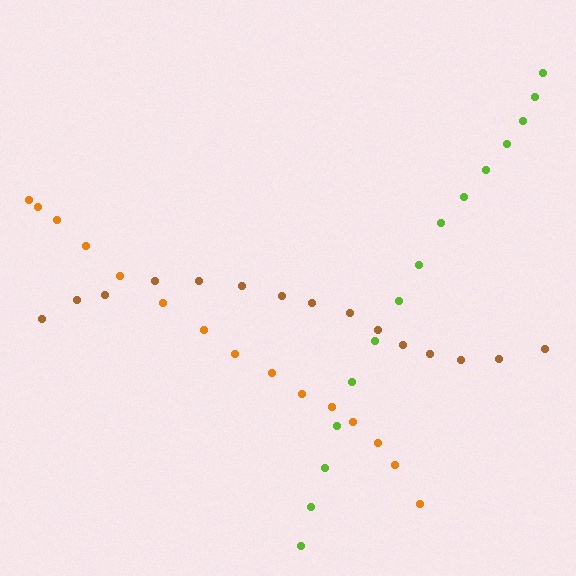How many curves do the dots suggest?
There are 3 distinct paths.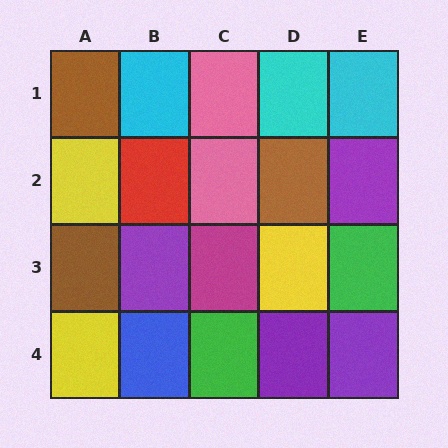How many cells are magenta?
1 cell is magenta.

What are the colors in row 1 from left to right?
Brown, cyan, pink, cyan, cyan.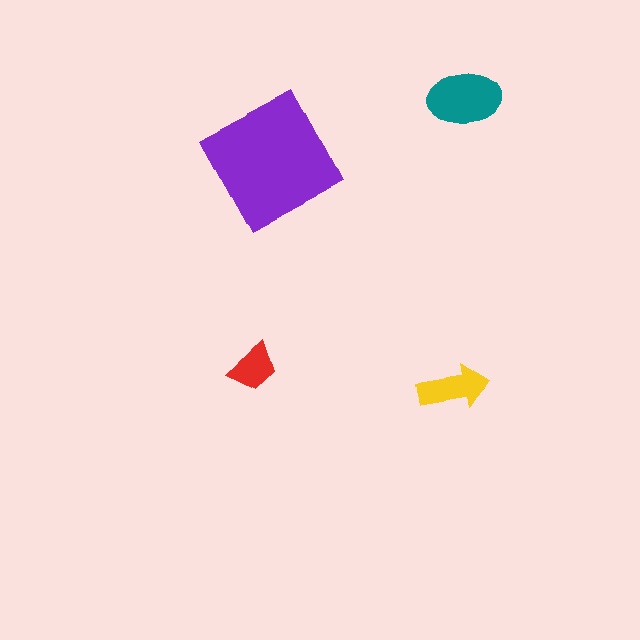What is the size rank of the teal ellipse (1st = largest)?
2nd.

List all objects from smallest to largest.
The red trapezoid, the yellow arrow, the teal ellipse, the purple square.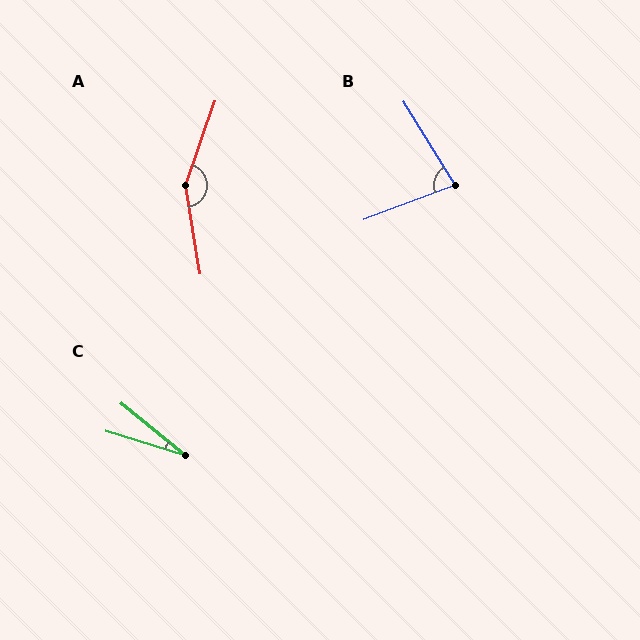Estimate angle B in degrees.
Approximately 79 degrees.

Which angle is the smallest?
C, at approximately 22 degrees.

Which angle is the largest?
A, at approximately 151 degrees.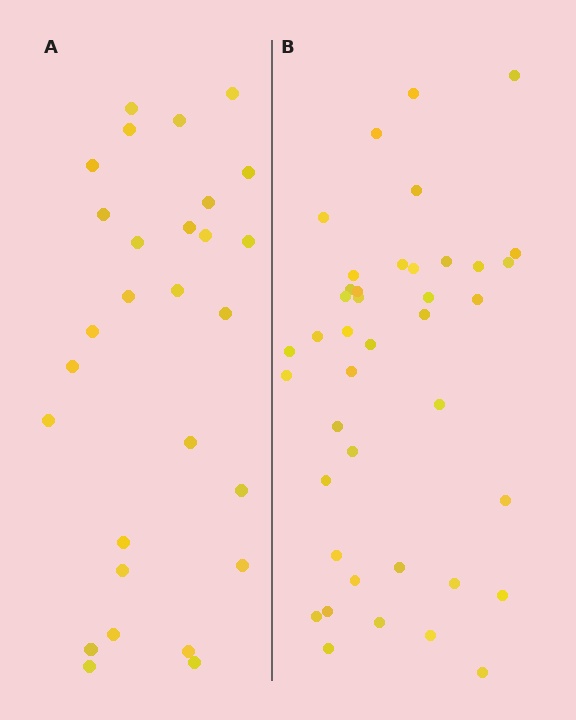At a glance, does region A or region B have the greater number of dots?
Region B (the right region) has more dots.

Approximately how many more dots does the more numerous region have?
Region B has approximately 15 more dots than region A.